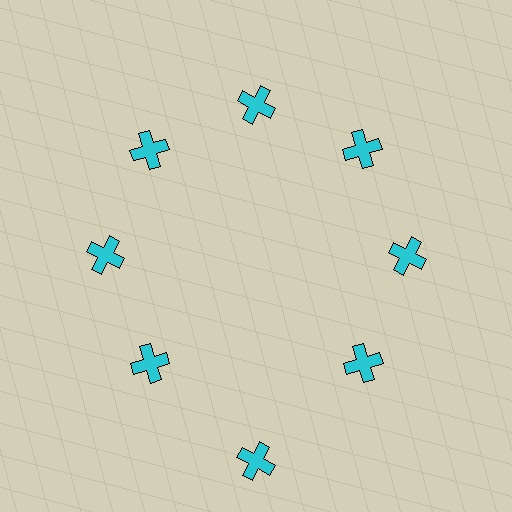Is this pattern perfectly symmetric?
No. The 8 cyan crosses are arranged in a ring, but one element near the 6 o'clock position is pushed outward from the center, breaking the 8-fold rotational symmetry.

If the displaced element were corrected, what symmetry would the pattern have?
It would have 8-fold rotational symmetry — the pattern would map onto itself every 45 degrees.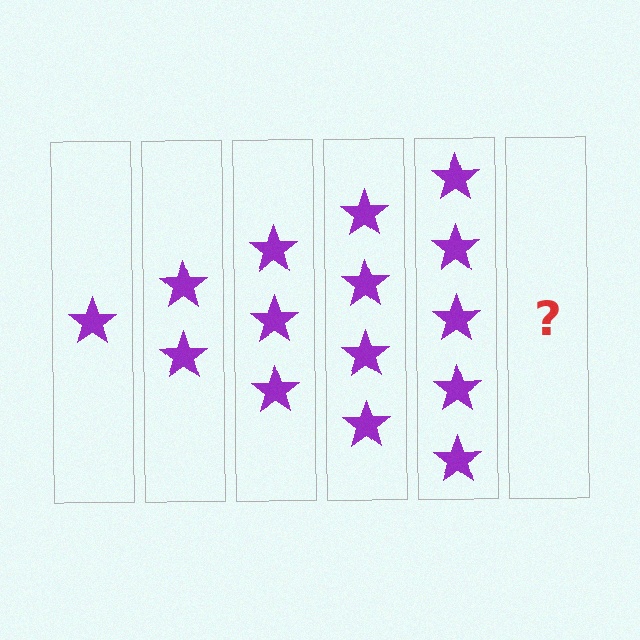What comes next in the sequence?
The next element should be 6 stars.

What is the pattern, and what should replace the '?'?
The pattern is that each step adds one more star. The '?' should be 6 stars.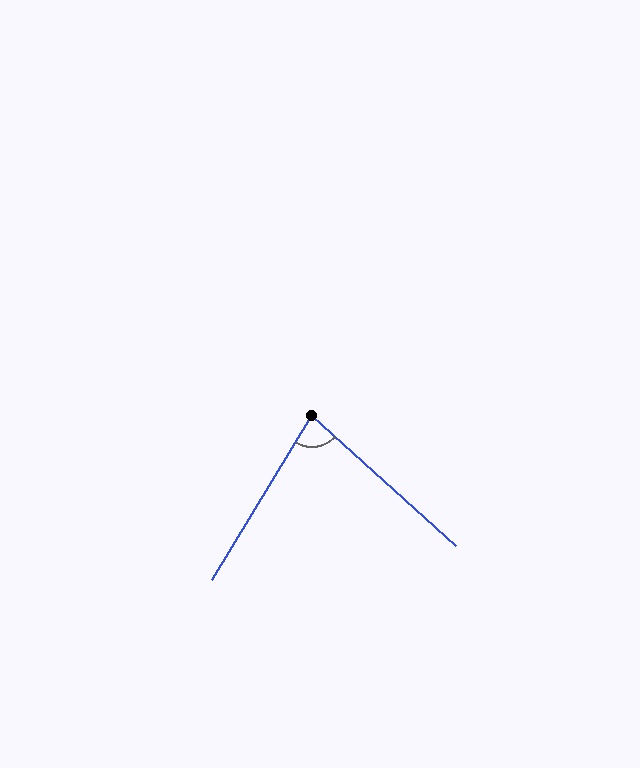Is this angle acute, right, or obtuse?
It is acute.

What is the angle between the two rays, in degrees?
Approximately 79 degrees.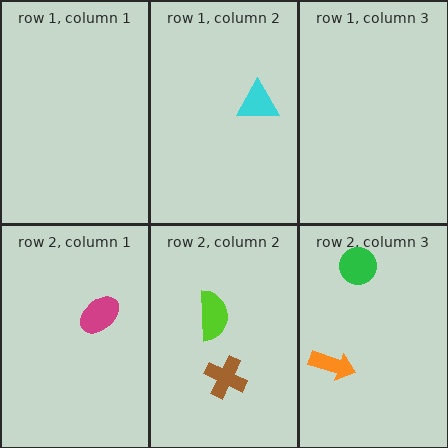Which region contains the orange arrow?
The row 2, column 3 region.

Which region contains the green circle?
The row 2, column 3 region.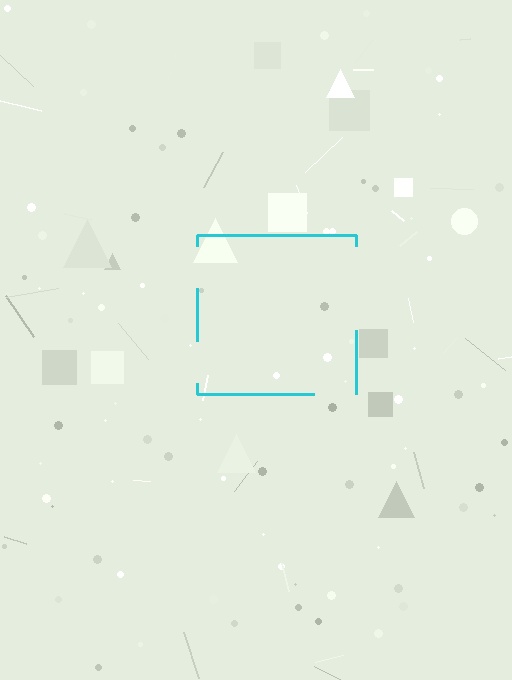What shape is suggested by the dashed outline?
The dashed outline suggests a square.